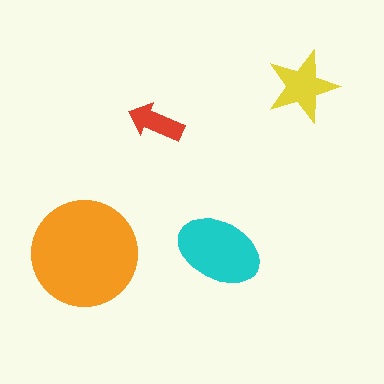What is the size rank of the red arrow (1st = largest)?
4th.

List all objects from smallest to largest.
The red arrow, the yellow star, the cyan ellipse, the orange circle.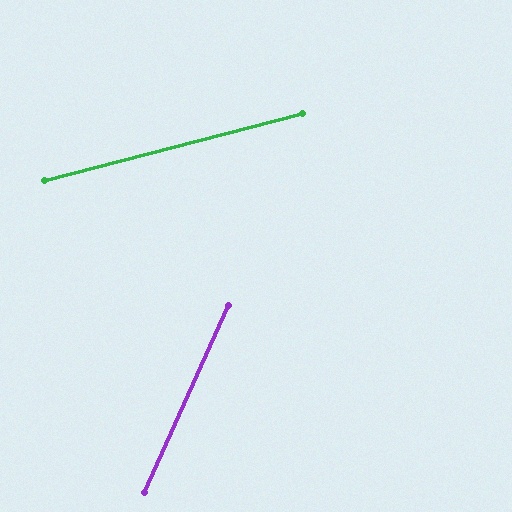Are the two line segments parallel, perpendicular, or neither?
Neither parallel nor perpendicular — they differ by about 51°.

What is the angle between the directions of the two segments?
Approximately 51 degrees.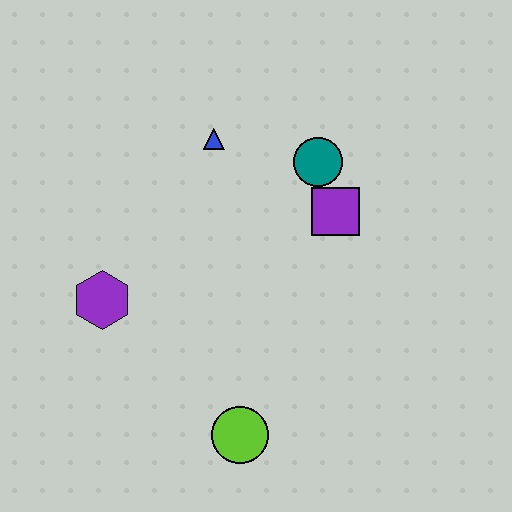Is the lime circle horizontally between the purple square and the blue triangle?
Yes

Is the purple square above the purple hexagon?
Yes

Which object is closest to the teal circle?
The purple square is closest to the teal circle.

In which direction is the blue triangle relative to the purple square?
The blue triangle is to the left of the purple square.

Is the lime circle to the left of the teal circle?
Yes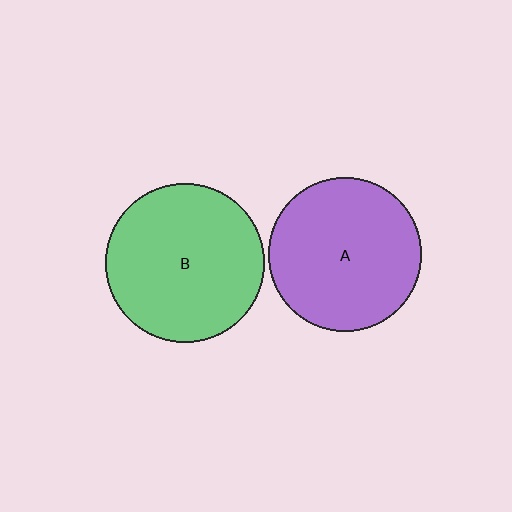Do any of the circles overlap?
No, none of the circles overlap.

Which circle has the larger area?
Circle B (green).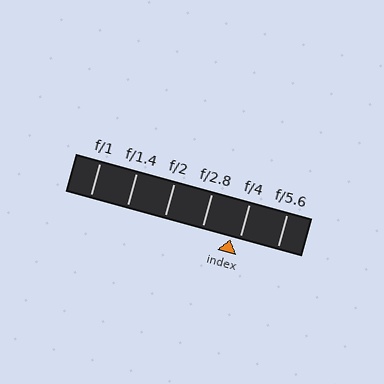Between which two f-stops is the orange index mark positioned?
The index mark is between f/2.8 and f/4.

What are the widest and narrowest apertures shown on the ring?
The widest aperture shown is f/1 and the narrowest is f/5.6.